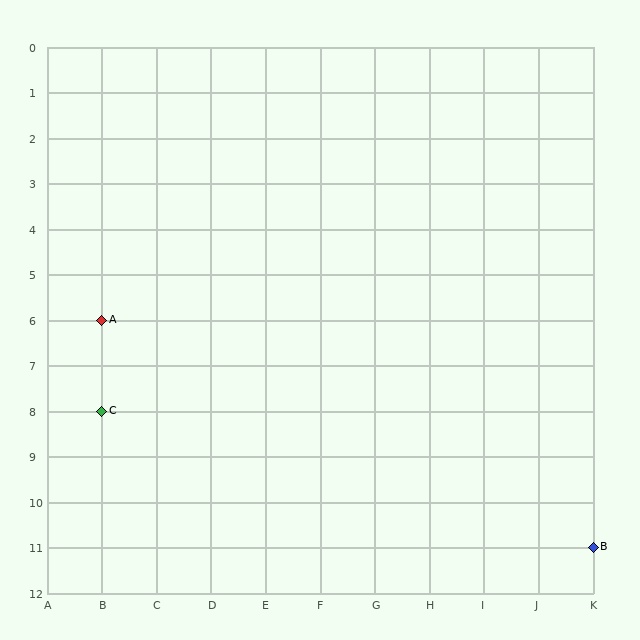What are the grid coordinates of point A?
Point A is at grid coordinates (B, 6).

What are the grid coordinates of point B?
Point B is at grid coordinates (K, 11).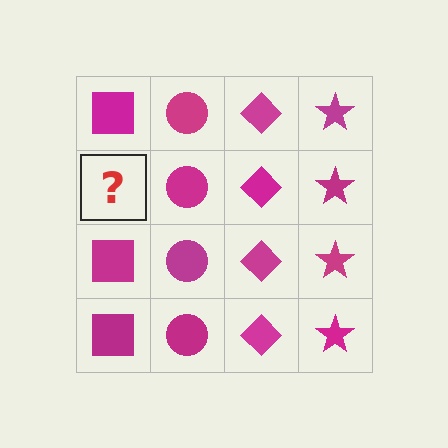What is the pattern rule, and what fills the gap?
The rule is that each column has a consistent shape. The gap should be filled with a magenta square.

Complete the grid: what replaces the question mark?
The question mark should be replaced with a magenta square.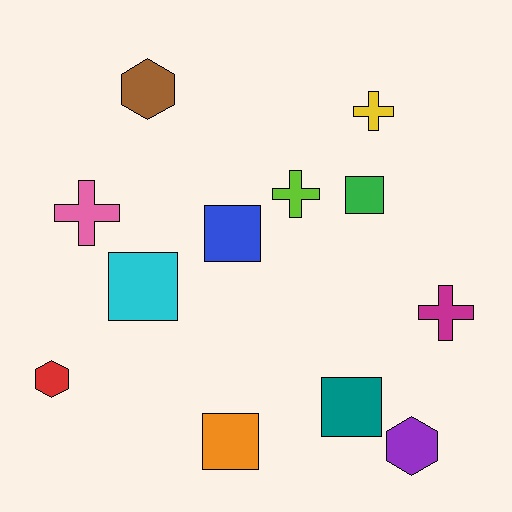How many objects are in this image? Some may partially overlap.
There are 12 objects.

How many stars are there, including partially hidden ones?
There are no stars.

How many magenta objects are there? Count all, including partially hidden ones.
There is 1 magenta object.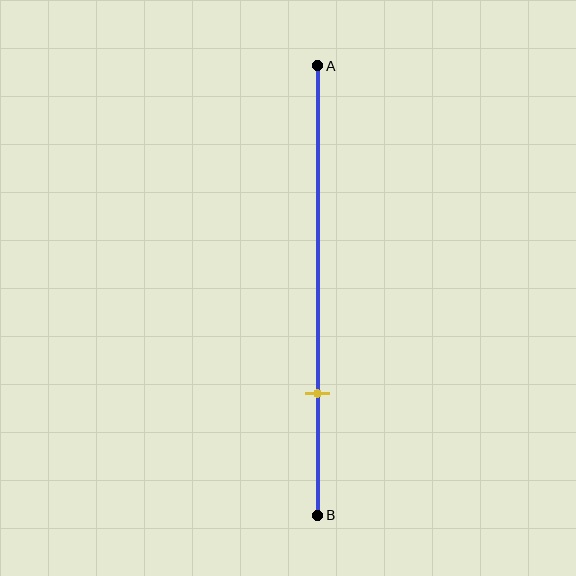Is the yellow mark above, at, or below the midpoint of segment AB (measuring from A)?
The yellow mark is below the midpoint of segment AB.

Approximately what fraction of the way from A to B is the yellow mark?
The yellow mark is approximately 75% of the way from A to B.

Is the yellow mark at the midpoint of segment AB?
No, the mark is at about 75% from A, not at the 50% midpoint.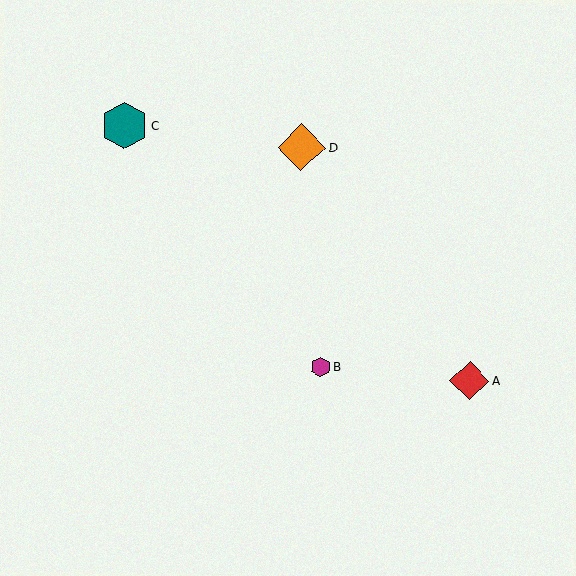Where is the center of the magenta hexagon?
The center of the magenta hexagon is at (320, 367).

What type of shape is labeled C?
Shape C is a teal hexagon.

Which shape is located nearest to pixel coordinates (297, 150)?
The orange diamond (labeled D) at (301, 147) is nearest to that location.